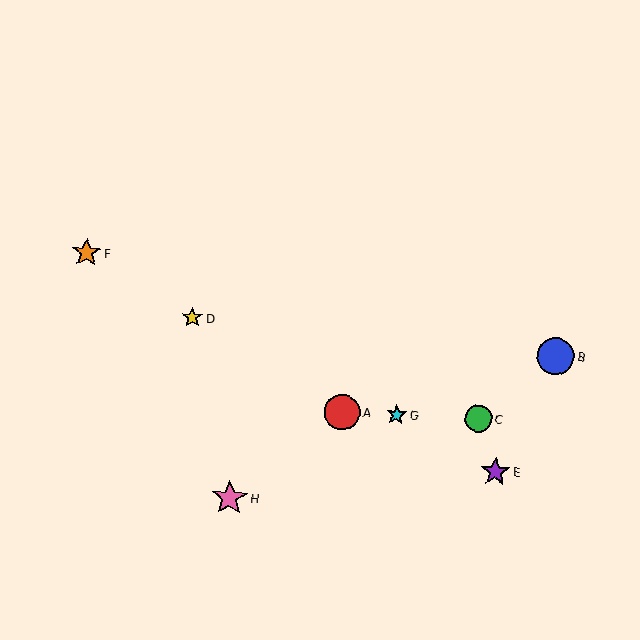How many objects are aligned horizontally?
3 objects (A, C, G) are aligned horizontally.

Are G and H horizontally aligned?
No, G is at y≈415 and H is at y≈498.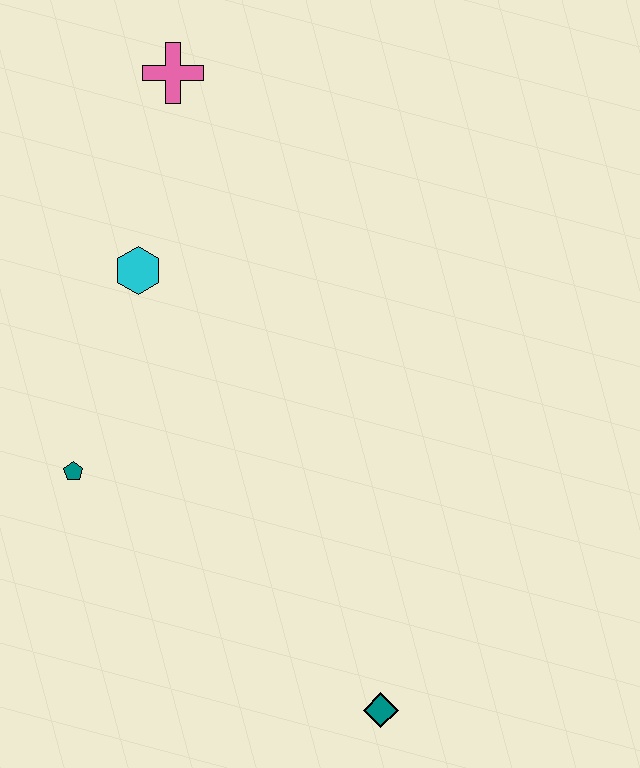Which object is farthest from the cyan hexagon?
The teal diamond is farthest from the cyan hexagon.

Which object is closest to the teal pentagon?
The cyan hexagon is closest to the teal pentagon.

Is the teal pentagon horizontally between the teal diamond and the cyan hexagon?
No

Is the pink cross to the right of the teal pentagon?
Yes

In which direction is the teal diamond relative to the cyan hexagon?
The teal diamond is below the cyan hexagon.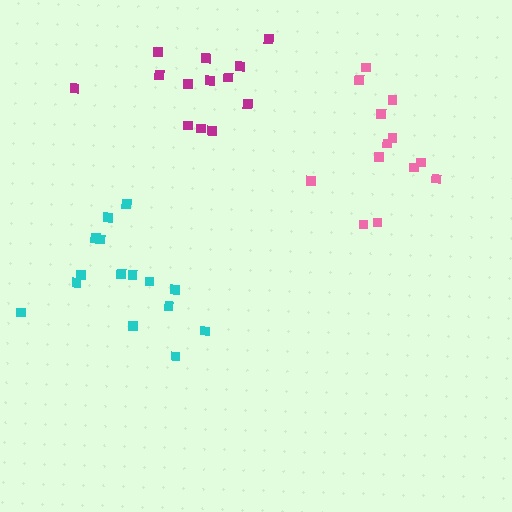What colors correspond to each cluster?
The clusters are colored: pink, cyan, magenta.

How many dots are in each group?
Group 1: 13 dots, Group 2: 15 dots, Group 3: 13 dots (41 total).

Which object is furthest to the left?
The cyan cluster is leftmost.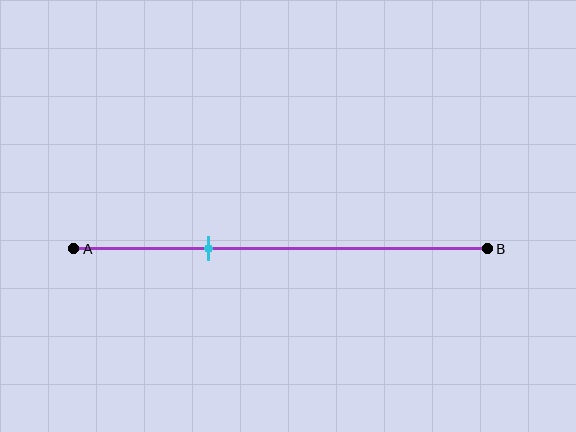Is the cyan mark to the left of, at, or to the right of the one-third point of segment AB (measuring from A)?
The cyan mark is approximately at the one-third point of segment AB.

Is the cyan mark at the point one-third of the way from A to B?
Yes, the mark is approximately at the one-third point.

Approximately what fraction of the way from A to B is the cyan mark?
The cyan mark is approximately 35% of the way from A to B.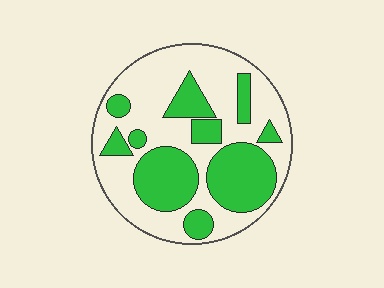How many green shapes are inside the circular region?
10.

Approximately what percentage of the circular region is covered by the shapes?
Approximately 40%.